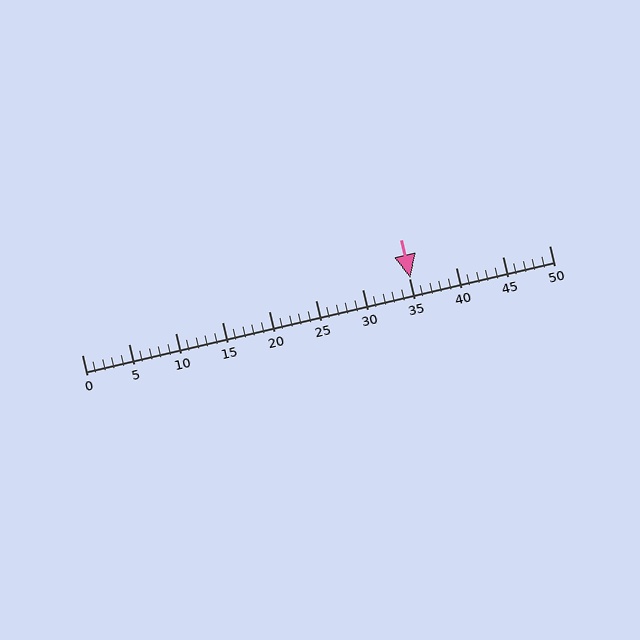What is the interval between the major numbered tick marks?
The major tick marks are spaced 5 units apart.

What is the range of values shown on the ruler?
The ruler shows values from 0 to 50.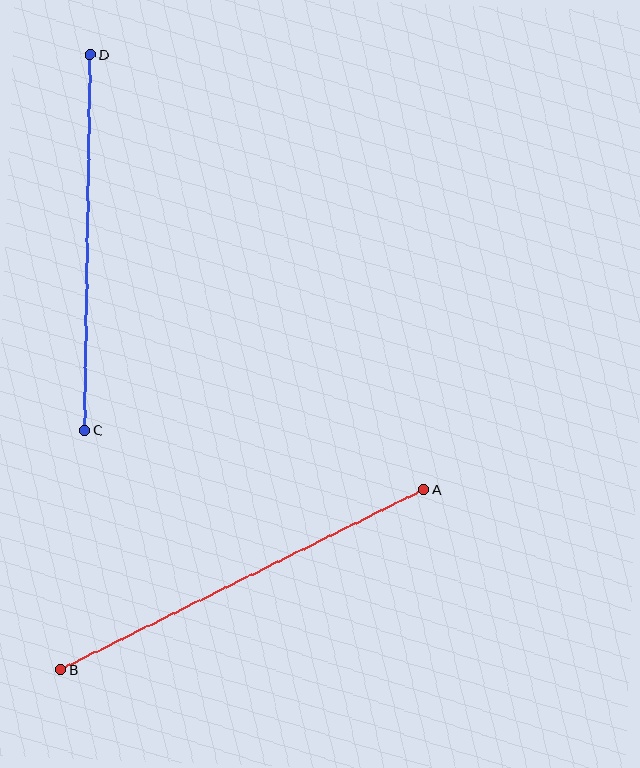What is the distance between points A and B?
The distance is approximately 405 pixels.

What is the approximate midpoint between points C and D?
The midpoint is at approximately (87, 242) pixels.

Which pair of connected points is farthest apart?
Points A and B are farthest apart.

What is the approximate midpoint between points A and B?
The midpoint is at approximately (242, 579) pixels.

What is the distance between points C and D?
The distance is approximately 376 pixels.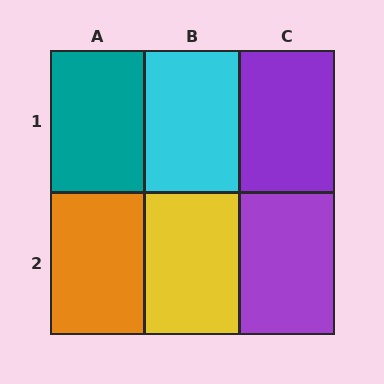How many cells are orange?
1 cell is orange.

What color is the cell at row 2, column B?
Yellow.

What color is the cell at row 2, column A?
Orange.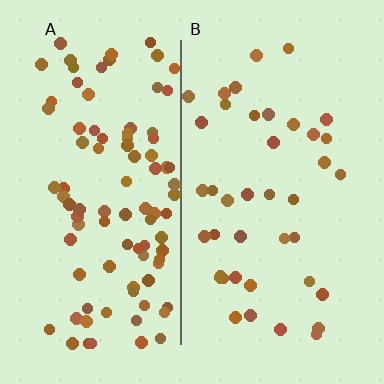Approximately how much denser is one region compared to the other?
Approximately 2.3× — region A over region B.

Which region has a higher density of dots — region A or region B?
A (the left).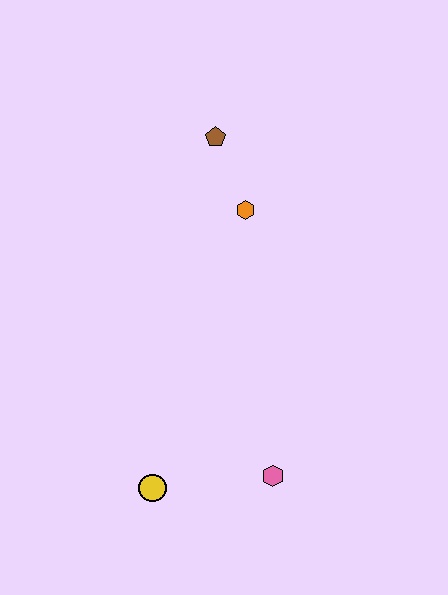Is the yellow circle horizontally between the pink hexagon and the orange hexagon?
No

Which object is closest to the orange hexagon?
The brown pentagon is closest to the orange hexagon.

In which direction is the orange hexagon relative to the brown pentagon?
The orange hexagon is below the brown pentagon.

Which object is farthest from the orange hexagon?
The yellow circle is farthest from the orange hexagon.